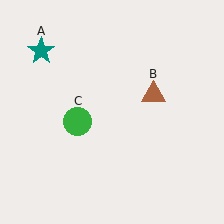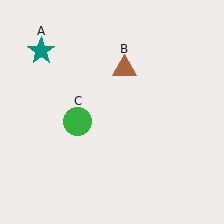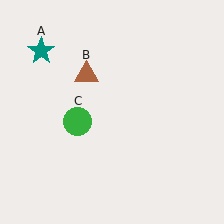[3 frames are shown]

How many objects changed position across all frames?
1 object changed position: brown triangle (object B).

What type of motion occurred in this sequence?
The brown triangle (object B) rotated counterclockwise around the center of the scene.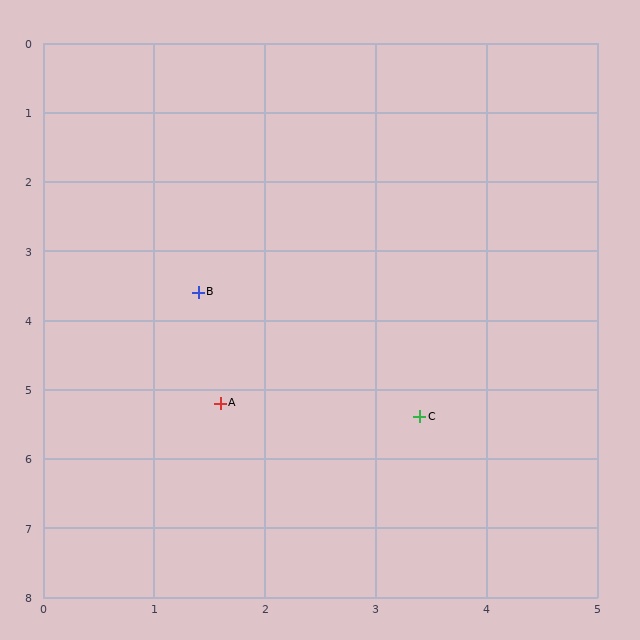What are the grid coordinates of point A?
Point A is at approximately (1.6, 5.2).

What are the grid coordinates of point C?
Point C is at approximately (3.4, 5.4).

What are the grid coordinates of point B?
Point B is at approximately (1.4, 3.6).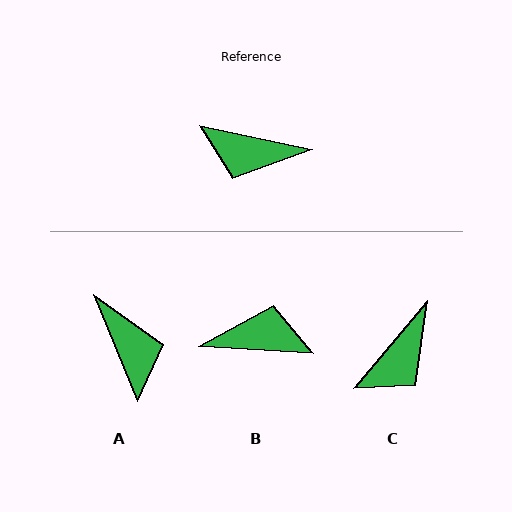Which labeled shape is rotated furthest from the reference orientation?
B, about 171 degrees away.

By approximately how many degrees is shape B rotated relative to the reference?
Approximately 171 degrees clockwise.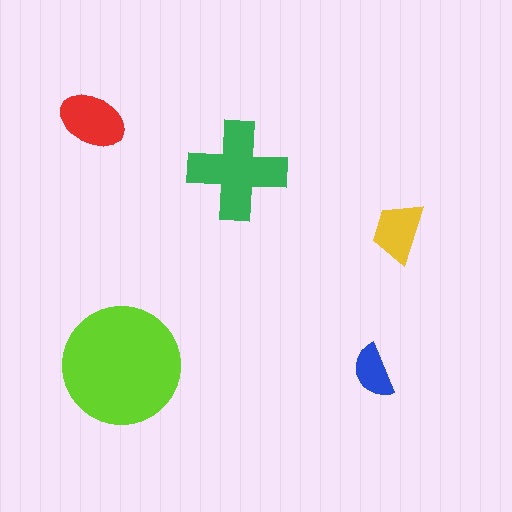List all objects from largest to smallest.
The lime circle, the green cross, the red ellipse, the yellow trapezoid, the blue semicircle.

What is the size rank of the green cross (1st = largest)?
2nd.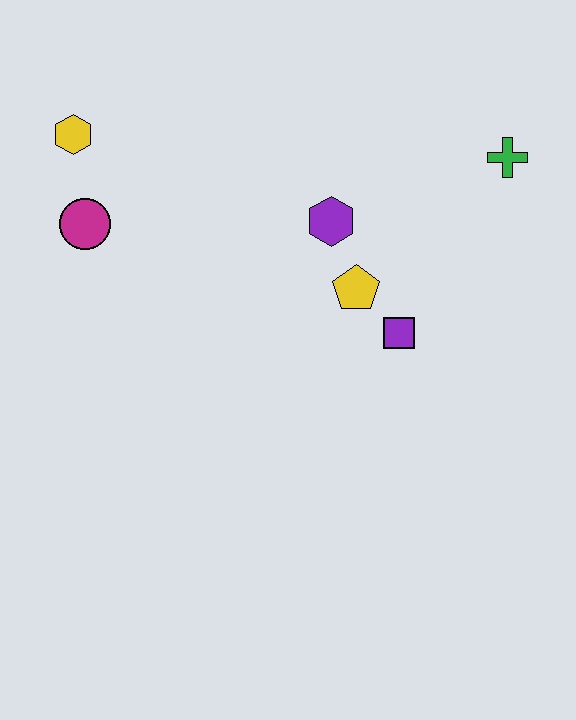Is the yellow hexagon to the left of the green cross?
Yes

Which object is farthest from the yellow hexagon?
The green cross is farthest from the yellow hexagon.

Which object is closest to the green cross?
The purple hexagon is closest to the green cross.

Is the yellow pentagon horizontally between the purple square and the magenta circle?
Yes